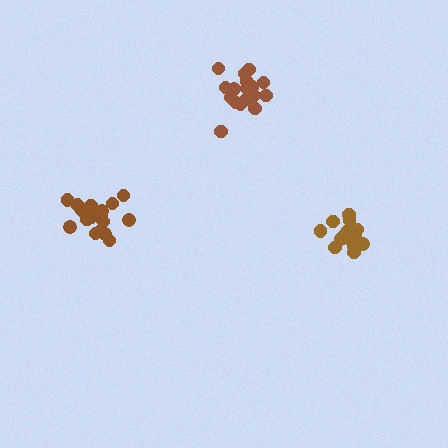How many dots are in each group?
Group 1: 18 dots, Group 2: 18 dots, Group 3: 21 dots (57 total).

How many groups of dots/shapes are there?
There are 3 groups.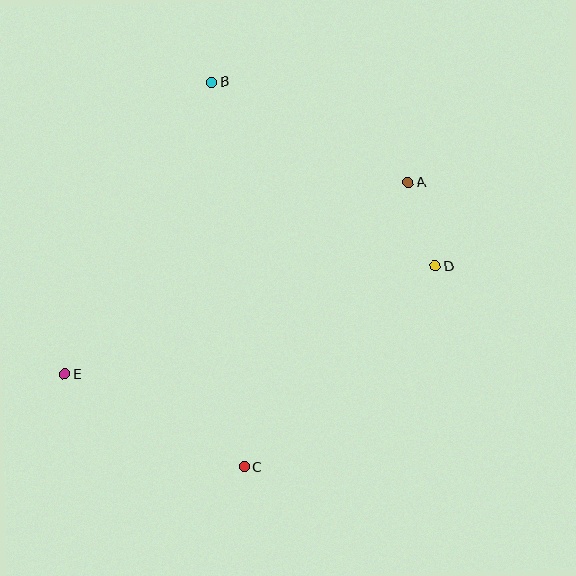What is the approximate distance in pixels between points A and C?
The distance between A and C is approximately 328 pixels.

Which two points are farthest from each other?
Points A and E are farthest from each other.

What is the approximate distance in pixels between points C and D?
The distance between C and D is approximately 277 pixels.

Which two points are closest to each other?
Points A and D are closest to each other.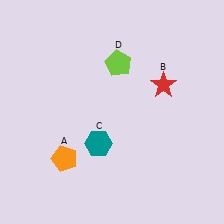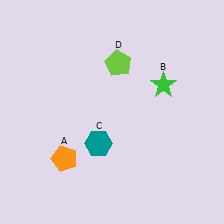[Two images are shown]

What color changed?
The star (B) changed from red in Image 1 to green in Image 2.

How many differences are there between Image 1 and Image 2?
There is 1 difference between the two images.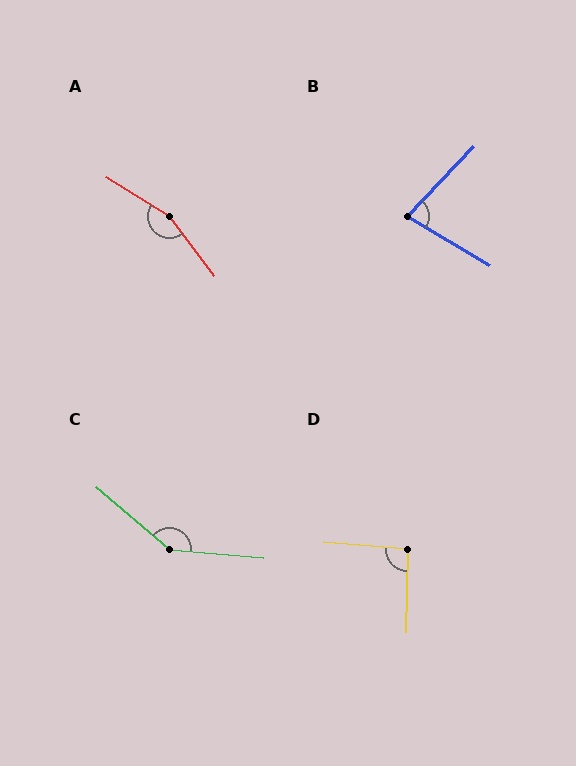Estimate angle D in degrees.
Approximately 94 degrees.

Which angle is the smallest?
B, at approximately 77 degrees.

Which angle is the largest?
A, at approximately 159 degrees.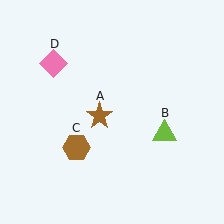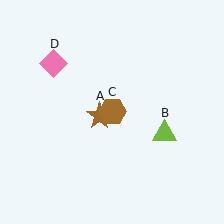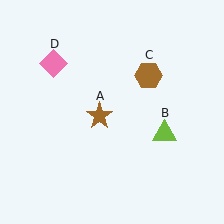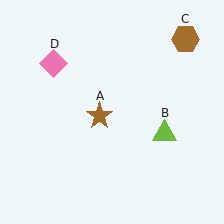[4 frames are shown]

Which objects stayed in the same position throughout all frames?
Brown star (object A) and lime triangle (object B) and pink diamond (object D) remained stationary.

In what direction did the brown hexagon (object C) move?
The brown hexagon (object C) moved up and to the right.